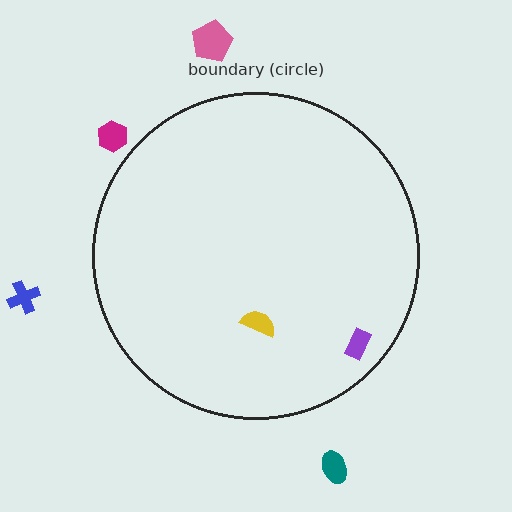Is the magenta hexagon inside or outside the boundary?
Outside.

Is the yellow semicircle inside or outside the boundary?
Inside.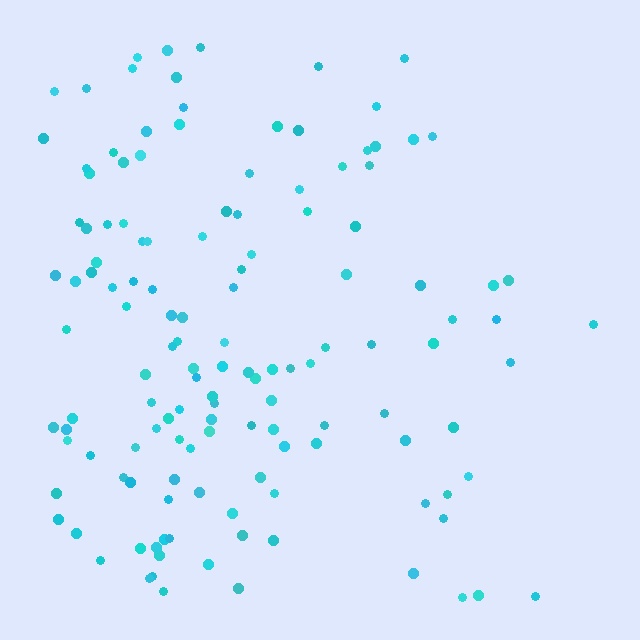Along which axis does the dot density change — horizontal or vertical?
Horizontal.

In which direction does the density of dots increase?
From right to left, with the left side densest.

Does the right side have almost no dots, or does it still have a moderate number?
Still a moderate number, just noticeably fewer than the left.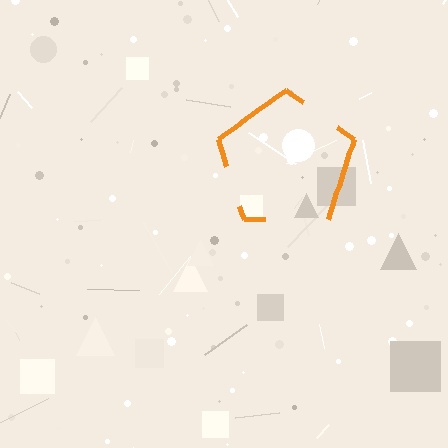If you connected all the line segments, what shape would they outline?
They would outline a pentagon.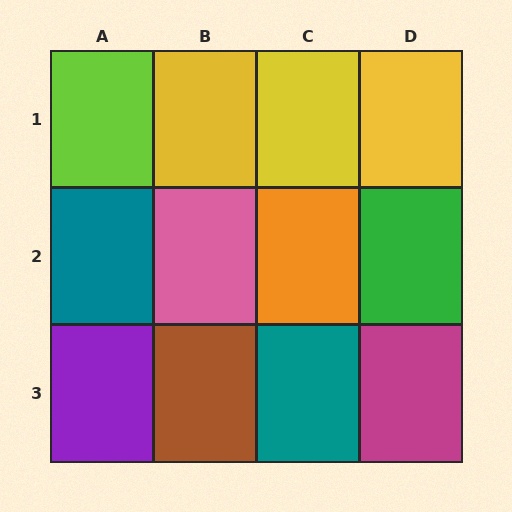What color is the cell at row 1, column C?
Yellow.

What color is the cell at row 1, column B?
Yellow.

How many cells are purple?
1 cell is purple.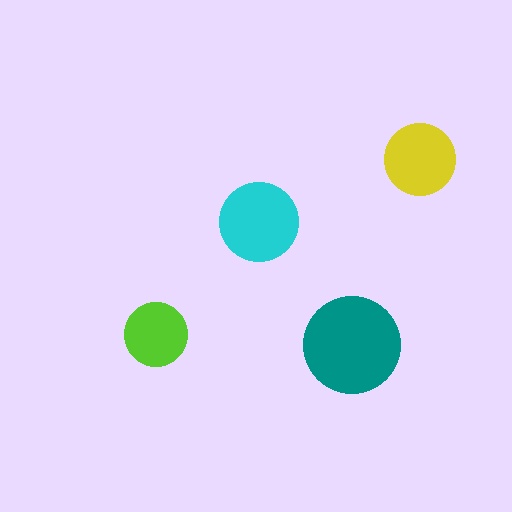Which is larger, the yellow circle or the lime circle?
The yellow one.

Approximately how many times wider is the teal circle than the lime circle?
About 1.5 times wider.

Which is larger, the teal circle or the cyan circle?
The teal one.